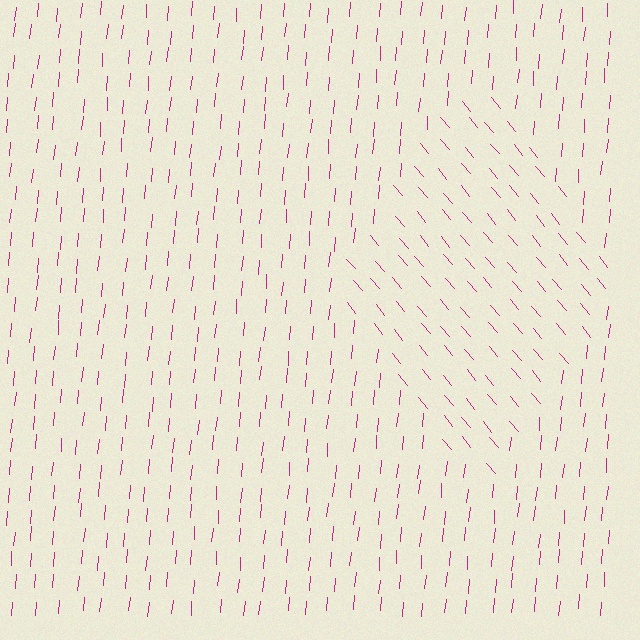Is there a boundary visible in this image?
Yes, there is a texture boundary formed by a change in line orientation.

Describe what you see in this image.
The image is filled with small magenta line segments. A diamond region in the image has lines oriented differently from the surrounding lines, creating a visible texture boundary.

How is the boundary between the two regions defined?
The boundary is defined purely by a change in line orientation (approximately 45 degrees difference). All lines are the same color and thickness.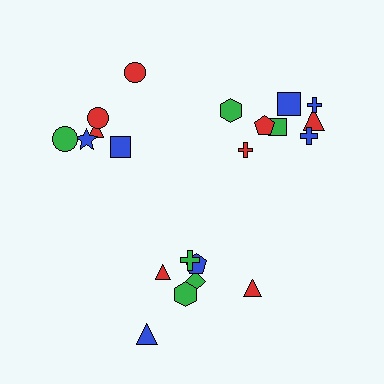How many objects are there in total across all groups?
There are 21 objects.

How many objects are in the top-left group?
There are 6 objects.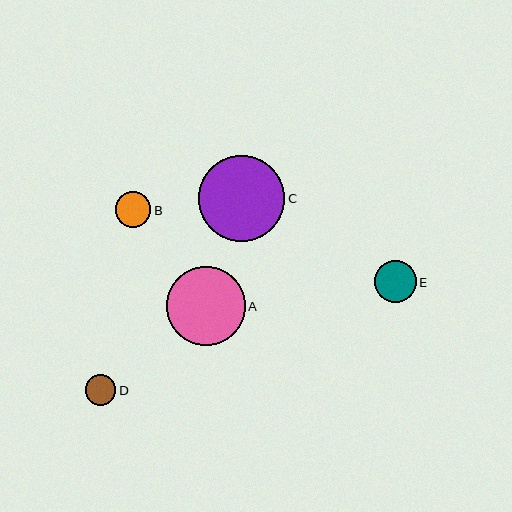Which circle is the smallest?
Circle D is the smallest with a size of approximately 30 pixels.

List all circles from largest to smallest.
From largest to smallest: C, A, E, B, D.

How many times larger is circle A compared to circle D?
Circle A is approximately 2.6 times the size of circle D.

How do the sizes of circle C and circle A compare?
Circle C and circle A are approximately the same size.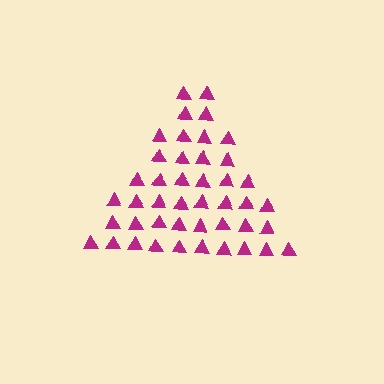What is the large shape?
The large shape is a triangle.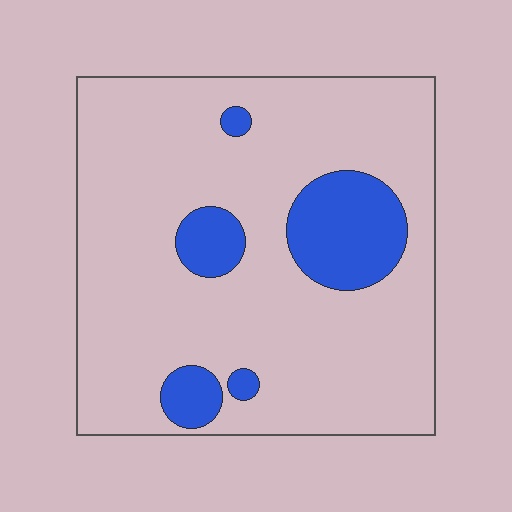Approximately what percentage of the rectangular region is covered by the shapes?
Approximately 15%.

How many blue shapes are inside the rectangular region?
5.